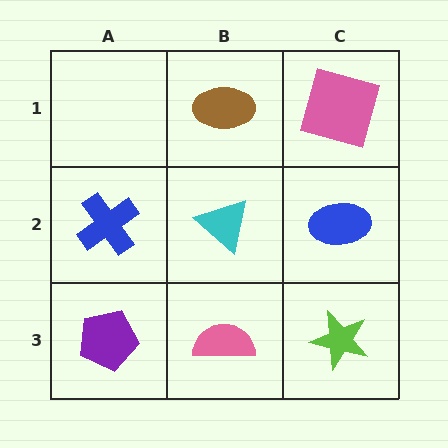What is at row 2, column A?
A blue cross.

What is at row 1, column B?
A brown ellipse.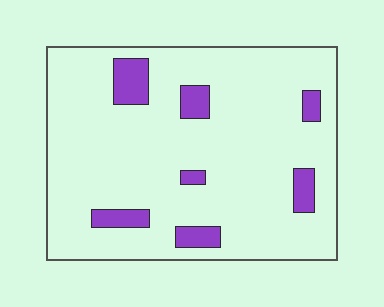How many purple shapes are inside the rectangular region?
7.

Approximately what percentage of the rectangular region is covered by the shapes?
Approximately 10%.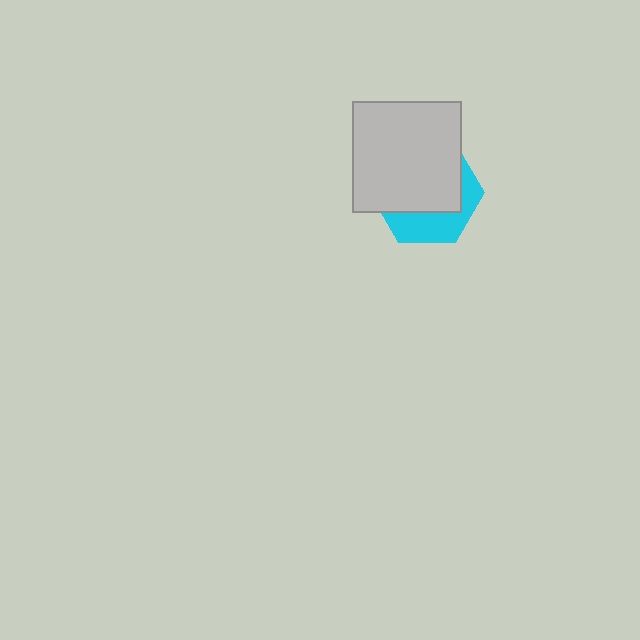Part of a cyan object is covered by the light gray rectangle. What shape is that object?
It is a hexagon.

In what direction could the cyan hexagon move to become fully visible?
The cyan hexagon could move down. That would shift it out from behind the light gray rectangle entirely.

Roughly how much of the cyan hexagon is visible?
A small part of it is visible (roughly 35%).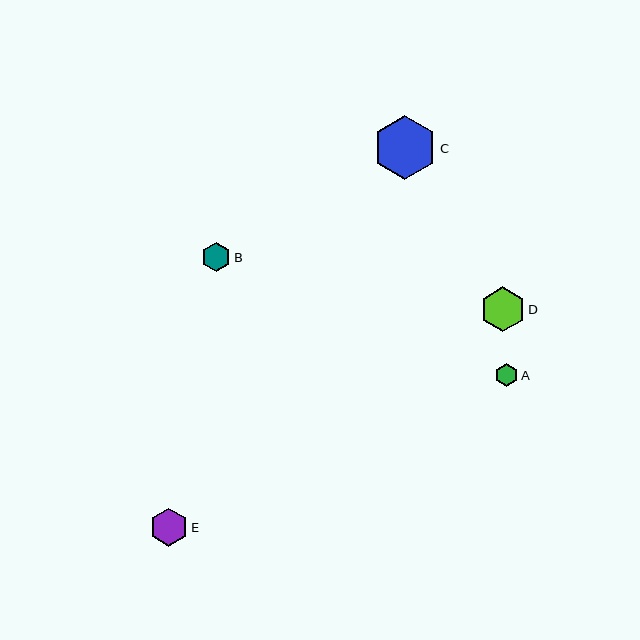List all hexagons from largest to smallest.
From largest to smallest: C, D, E, B, A.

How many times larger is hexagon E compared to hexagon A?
Hexagon E is approximately 1.6 times the size of hexagon A.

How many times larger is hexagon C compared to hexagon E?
Hexagon C is approximately 1.7 times the size of hexagon E.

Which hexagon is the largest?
Hexagon C is the largest with a size of approximately 64 pixels.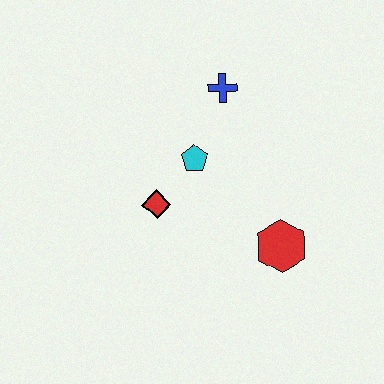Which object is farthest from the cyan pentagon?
The red hexagon is farthest from the cyan pentagon.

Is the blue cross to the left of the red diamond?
No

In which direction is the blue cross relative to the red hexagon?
The blue cross is above the red hexagon.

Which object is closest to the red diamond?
The cyan pentagon is closest to the red diamond.